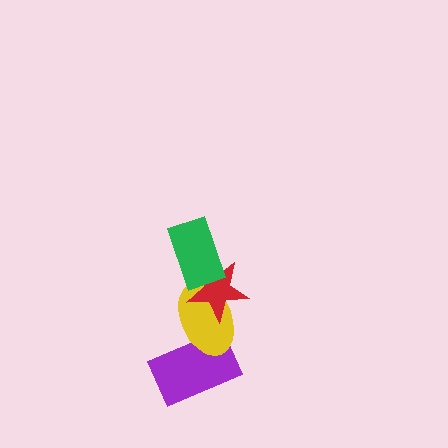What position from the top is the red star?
The red star is 2nd from the top.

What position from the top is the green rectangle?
The green rectangle is 1st from the top.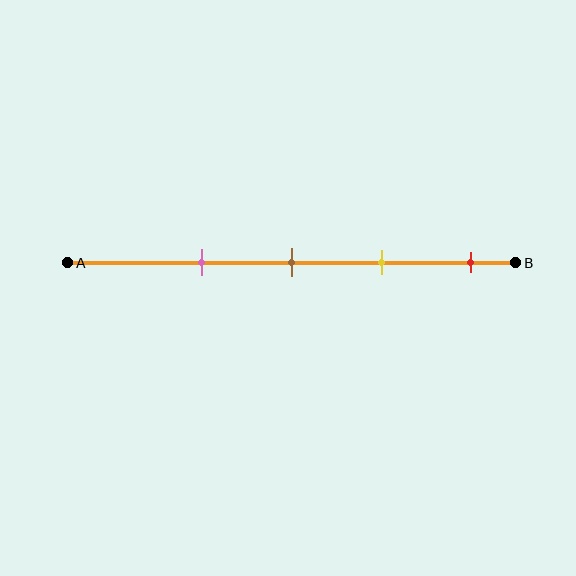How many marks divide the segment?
There are 4 marks dividing the segment.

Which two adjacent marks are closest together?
The brown and yellow marks are the closest adjacent pair.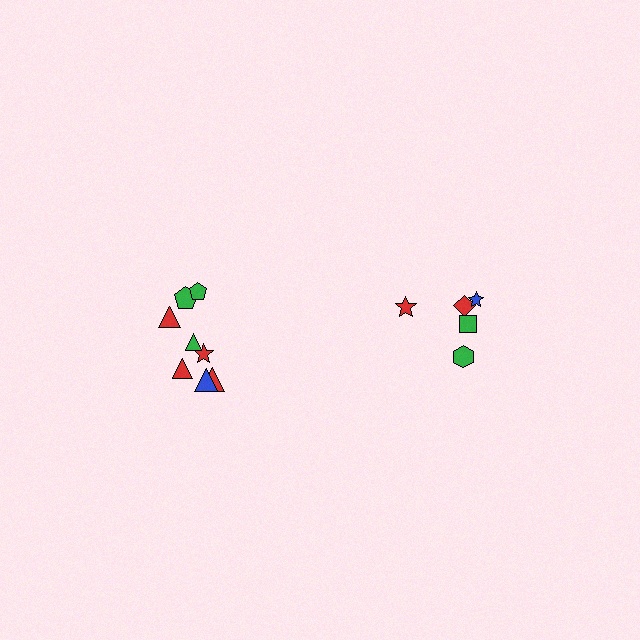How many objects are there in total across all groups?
There are 13 objects.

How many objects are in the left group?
There are 8 objects.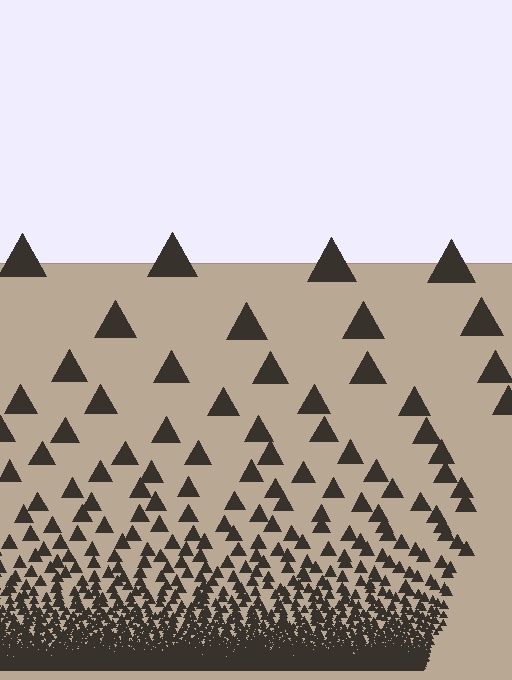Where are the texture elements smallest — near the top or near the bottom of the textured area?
Near the bottom.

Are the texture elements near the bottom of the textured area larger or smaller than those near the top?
Smaller. The gradient is inverted — elements near the bottom are smaller and denser.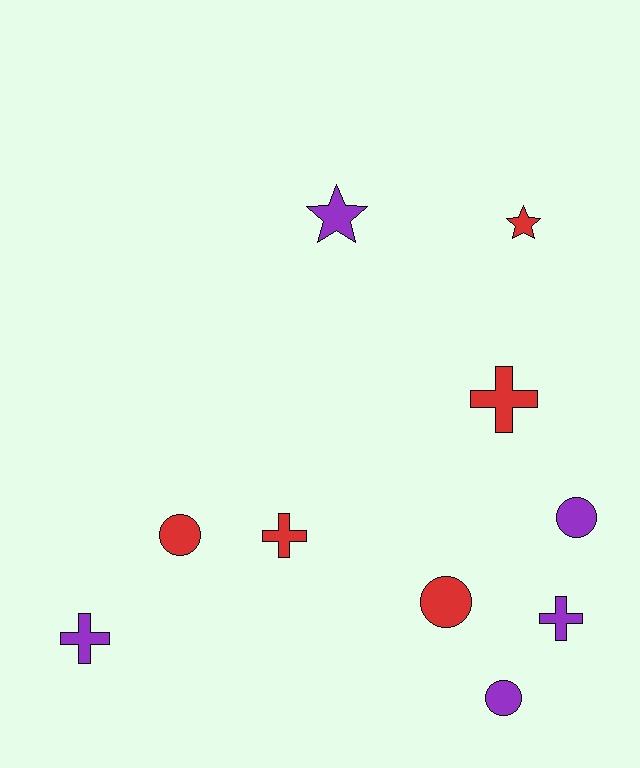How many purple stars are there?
There is 1 purple star.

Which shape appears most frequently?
Cross, with 4 objects.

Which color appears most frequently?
Purple, with 5 objects.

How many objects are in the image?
There are 10 objects.